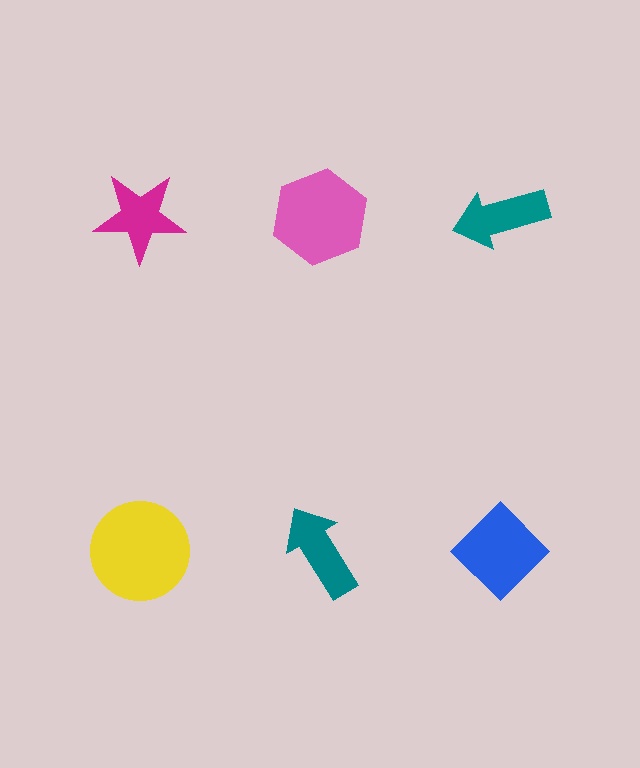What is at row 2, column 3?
A blue diamond.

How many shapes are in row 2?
3 shapes.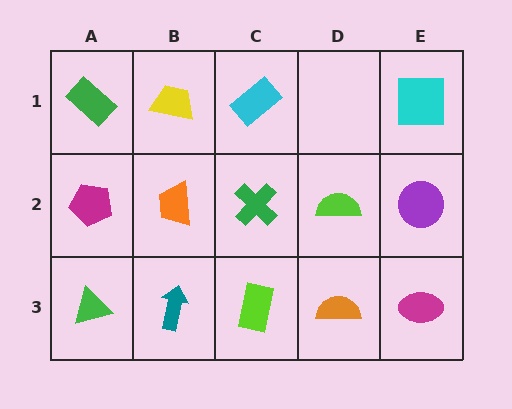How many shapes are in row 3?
5 shapes.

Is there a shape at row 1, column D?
No, that cell is empty.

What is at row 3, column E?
A magenta ellipse.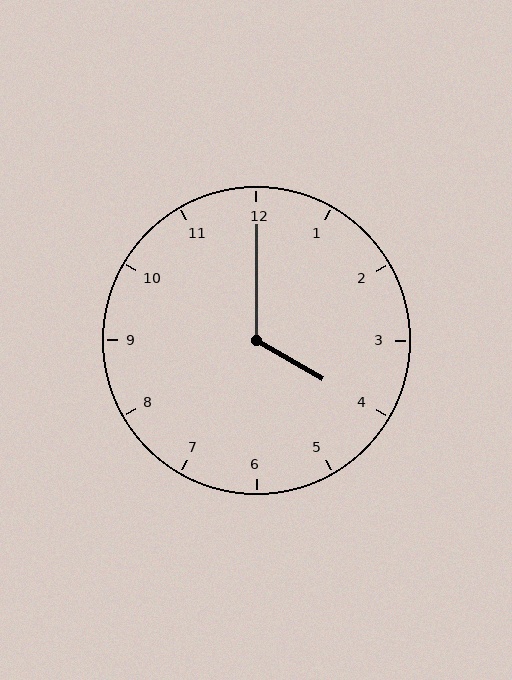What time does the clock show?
4:00.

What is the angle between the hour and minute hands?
Approximately 120 degrees.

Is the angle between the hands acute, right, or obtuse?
It is obtuse.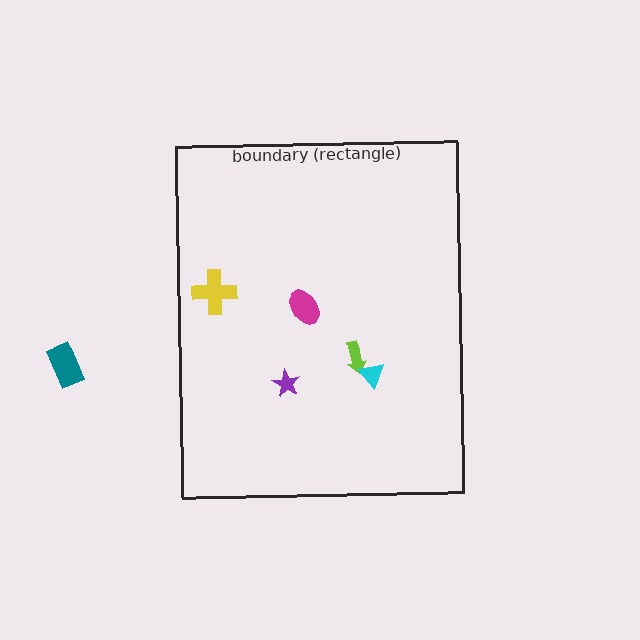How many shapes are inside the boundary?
5 inside, 1 outside.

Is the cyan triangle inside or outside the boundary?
Inside.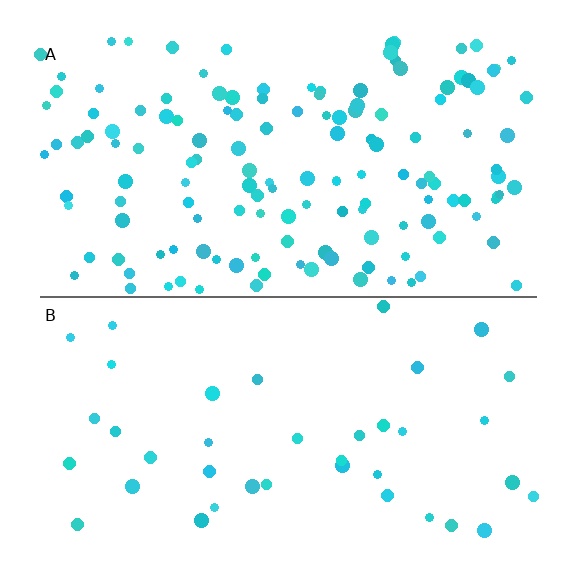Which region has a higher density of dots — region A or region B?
A (the top).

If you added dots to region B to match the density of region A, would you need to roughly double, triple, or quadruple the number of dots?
Approximately quadruple.